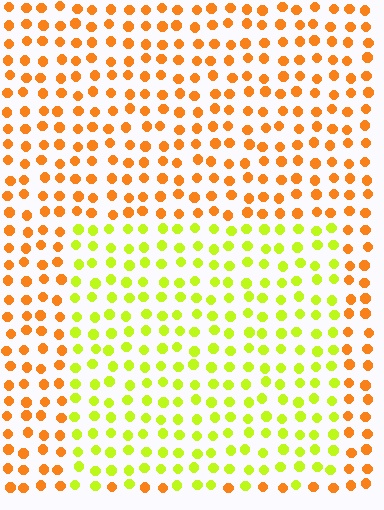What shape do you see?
I see a rectangle.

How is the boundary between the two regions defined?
The boundary is defined purely by a slight shift in hue (about 49 degrees). Spacing, size, and orientation are identical on both sides.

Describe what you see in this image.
The image is filled with small orange elements in a uniform arrangement. A rectangle-shaped region is visible where the elements are tinted to a slightly different hue, forming a subtle color boundary.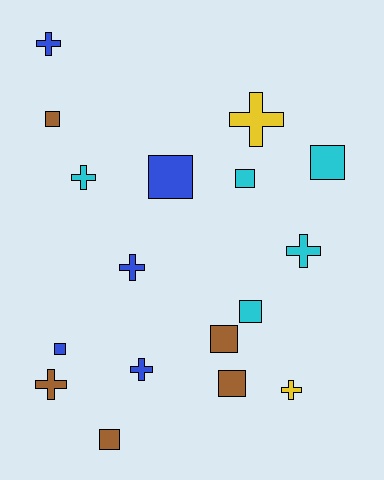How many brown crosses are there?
There is 1 brown cross.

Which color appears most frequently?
Cyan, with 5 objects.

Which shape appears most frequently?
Square, with 9 objects.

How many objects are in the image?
There are 17 objects.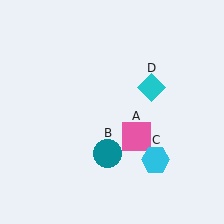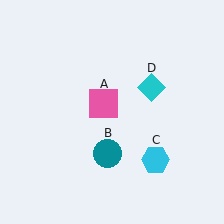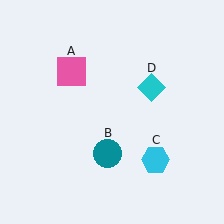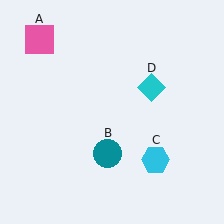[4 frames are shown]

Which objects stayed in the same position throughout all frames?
Teal circle (object B) and cyan hexagon (object C) and cyan diamond (object D) remained stationary.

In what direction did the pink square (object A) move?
The pink square (object A) moved up and to the left.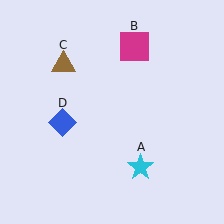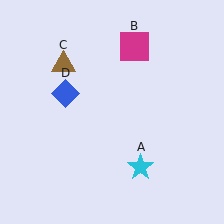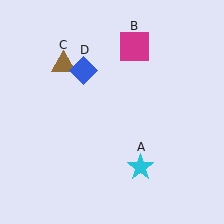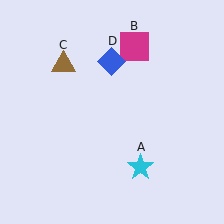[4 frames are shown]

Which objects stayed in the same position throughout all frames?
Cyan star (object A) and magenta square (object B) and brown triangle (object C) remained stationary.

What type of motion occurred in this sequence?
The blue diamond (object D) rotated clockwise around the center of the scene.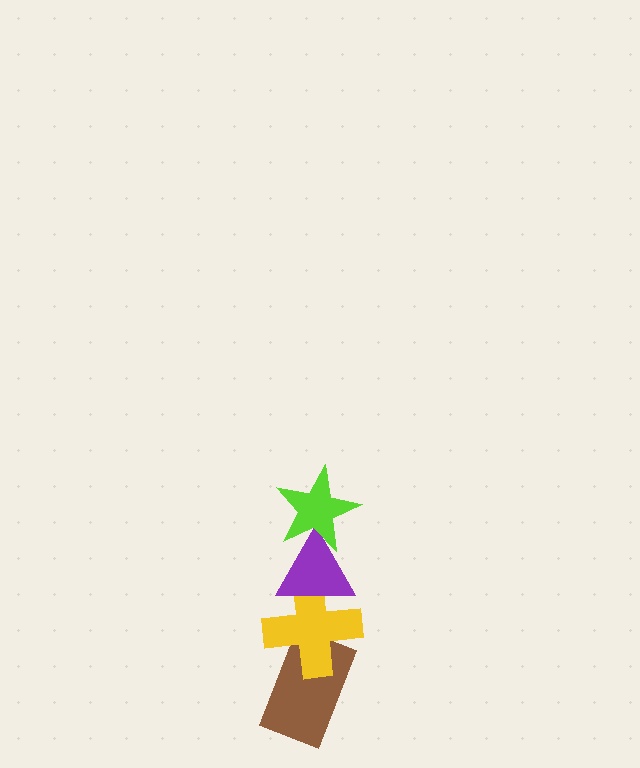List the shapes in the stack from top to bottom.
From top to bottom: the lime star, the purple triangle, the yellow cross, the brown rectangle.